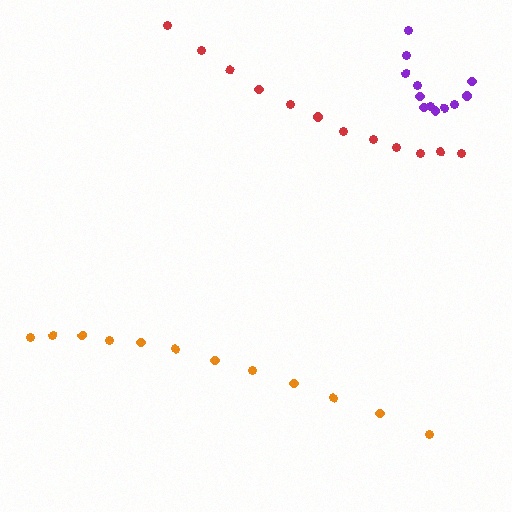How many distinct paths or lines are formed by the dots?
There are 3 distinct paths.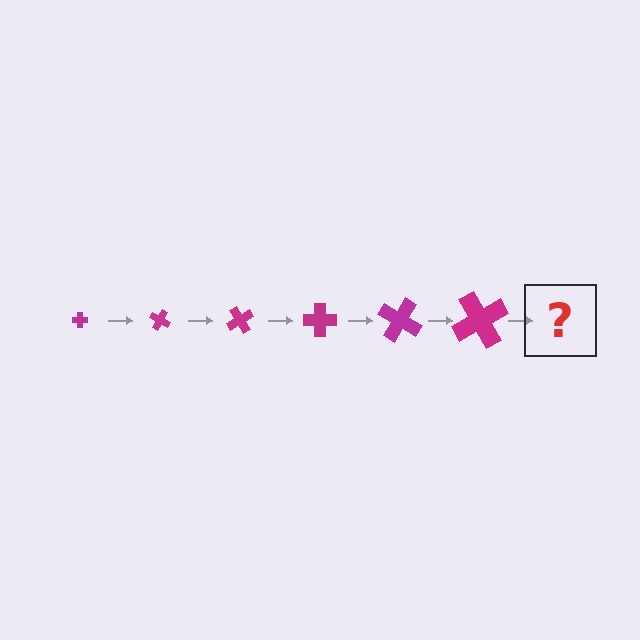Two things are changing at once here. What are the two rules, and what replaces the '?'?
The two rules are that the cross grows larger each step and it rotates 30 degrees each step. The '?' should be a cross, larger than the previous one and rotated 180 degrees from the start.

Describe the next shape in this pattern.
It should be a cross, larger than the previous one and rotated 180 degrees from the start.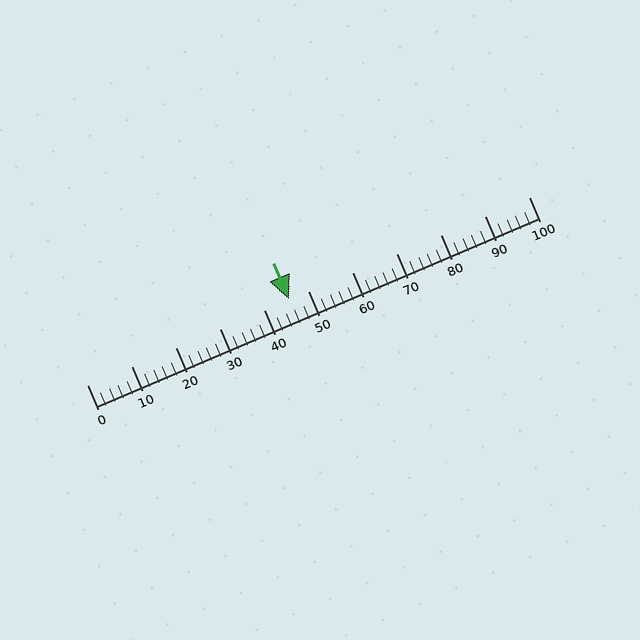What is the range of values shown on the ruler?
The ruler shows values from 0 to 100.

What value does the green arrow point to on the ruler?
The green arrow points to approximately 46.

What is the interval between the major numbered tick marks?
The major tick marks are spaced 10 units apart.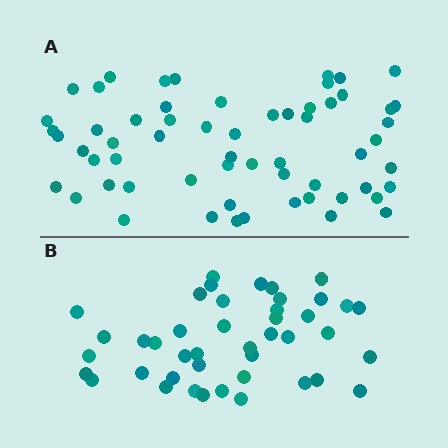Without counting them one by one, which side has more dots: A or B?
Region A (the top region) has more dots.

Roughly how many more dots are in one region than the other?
Region A has approximately 15 more dots than region B.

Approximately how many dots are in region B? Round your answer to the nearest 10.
About 40 dots. (The exact count is 43, which rounds to 40.)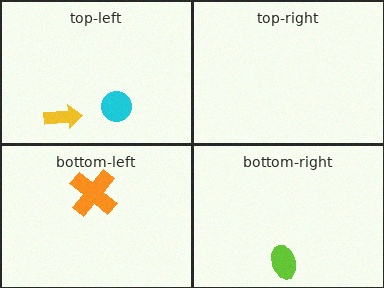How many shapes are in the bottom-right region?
1.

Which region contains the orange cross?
The bottom-left region.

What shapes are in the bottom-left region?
The orange cross.